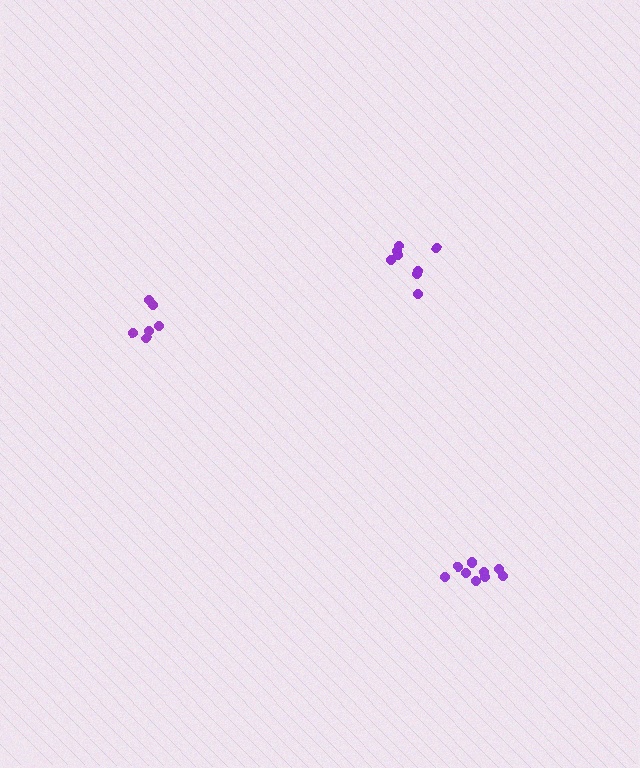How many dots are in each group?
Group 1: 9 dots, Group 2: 8 dots, Group 3: 6 dots (23 total).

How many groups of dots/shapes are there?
There are 3 groups.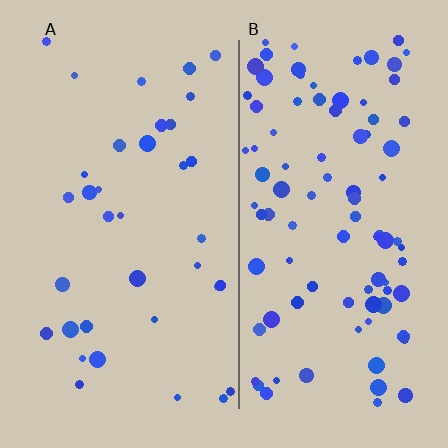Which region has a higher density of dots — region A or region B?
B (the right).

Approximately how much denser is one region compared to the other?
Approximately 2.7× — region B over region A.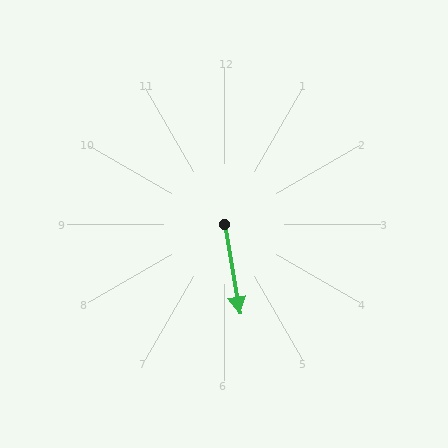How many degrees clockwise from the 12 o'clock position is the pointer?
Approximately 170 degrees.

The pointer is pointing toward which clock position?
Roughly 6 o'clock.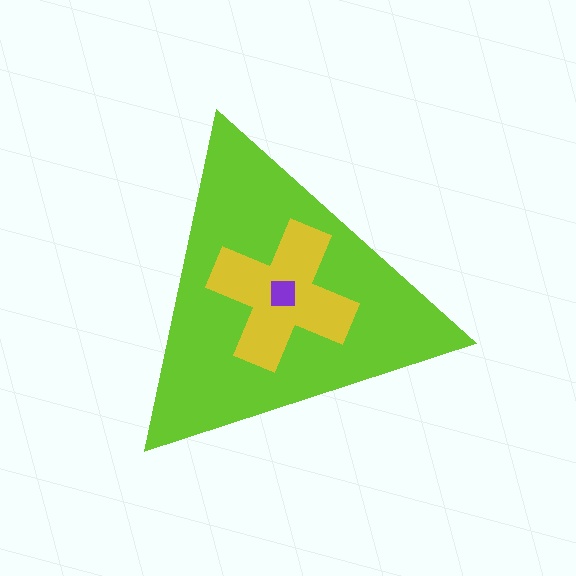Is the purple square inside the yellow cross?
Yes.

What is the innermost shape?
The purple square.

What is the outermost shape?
The lime triangle.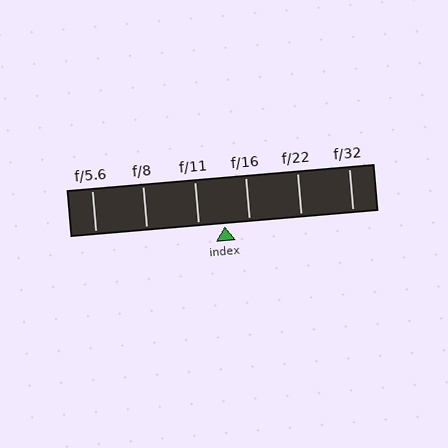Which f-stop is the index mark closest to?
The index mark is closest to f/16.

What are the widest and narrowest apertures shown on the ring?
The widest aperture shown is f/5.6 and the narrowest is f/32.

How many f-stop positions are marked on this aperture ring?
There are 6 f-stop positions marked.